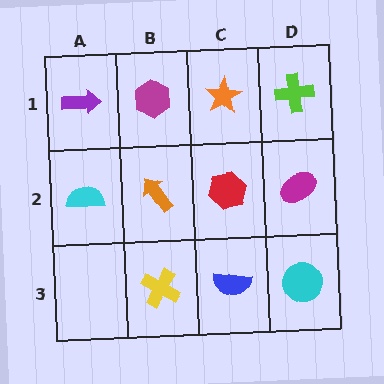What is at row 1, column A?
A purple arrow.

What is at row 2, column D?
A magenta ellipse.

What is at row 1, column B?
A magenta hexagon.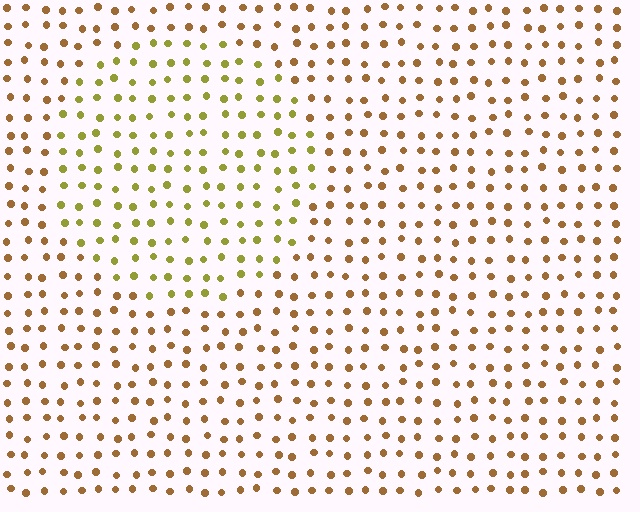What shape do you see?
I see a circle.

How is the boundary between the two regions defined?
The boundary is defined purely by a slight shift in hue (about 35 degrees). Spacing, size, and orientation are identical on both sides.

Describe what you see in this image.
The image is filled with small brown elements in a uniform arrangement. A circle-shaped region is visible where the elements are tinted to a slightly different hue, forming a subtle color boundary.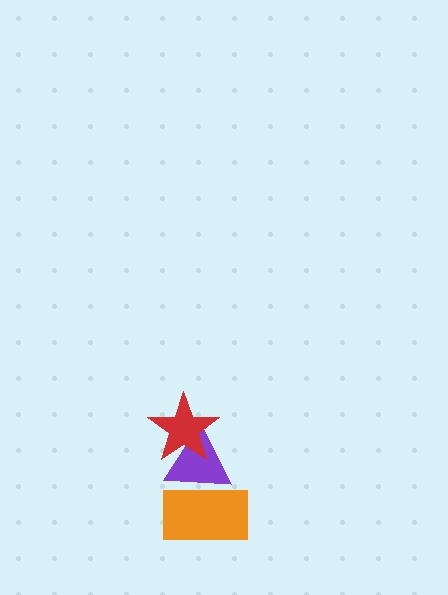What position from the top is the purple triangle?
The purple triangle is 2nd from the top.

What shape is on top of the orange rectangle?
The purple triangle is on top of the orange rectangle.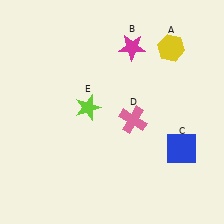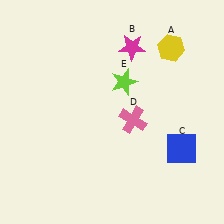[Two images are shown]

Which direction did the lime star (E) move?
The lime star (E) moved right.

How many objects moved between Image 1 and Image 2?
1 object moved between the two images.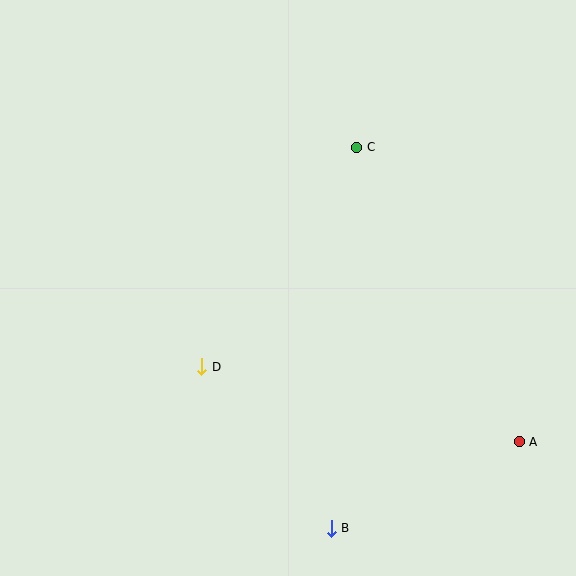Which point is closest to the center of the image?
Point D at (202, 367) is closest to the center.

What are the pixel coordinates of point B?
Point B is at (331, 528).